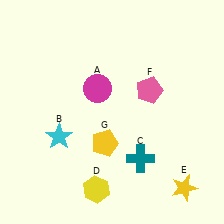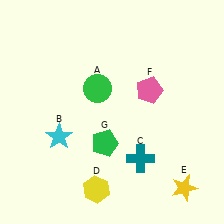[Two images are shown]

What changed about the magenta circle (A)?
In Image 1, A is magenta. In Image 2, it changed to green.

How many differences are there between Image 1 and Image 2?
There are 2 differences between the two images.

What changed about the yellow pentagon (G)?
In Image 1, G is yellow. In Image 2, it changed to green.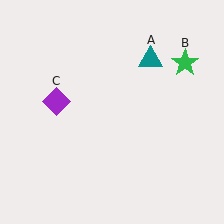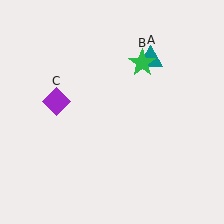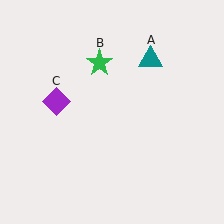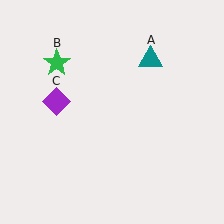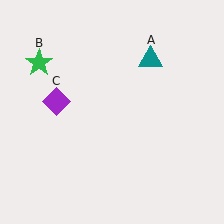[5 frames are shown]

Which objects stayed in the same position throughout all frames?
Teal triangle (object A) and purple diamond (object C) remained stationary.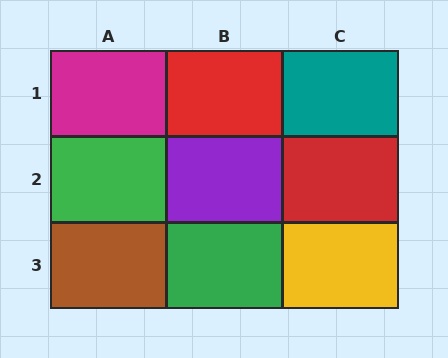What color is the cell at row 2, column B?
Purple.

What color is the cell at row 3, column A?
Brown.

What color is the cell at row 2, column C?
Red.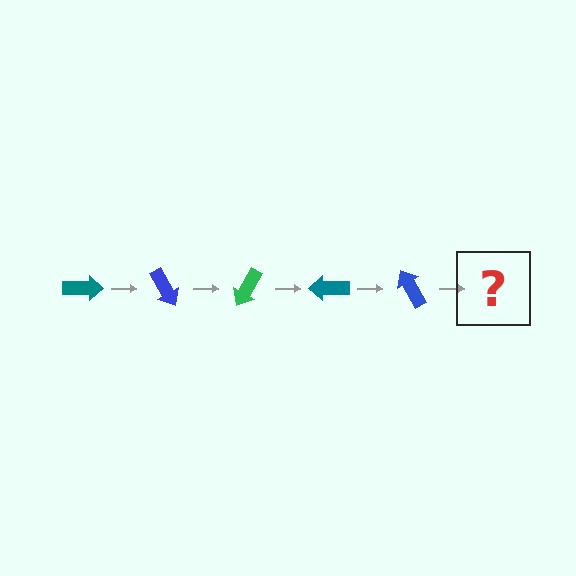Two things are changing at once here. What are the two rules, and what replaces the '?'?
The two rules are that it rotates 60 degrees each step and the color cycles through teal, blue, and green. The '?' should be a green arrow, rotated 300 degrees from the start.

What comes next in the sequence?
The next element should be a green arrow, rotated 300 degrees from the start.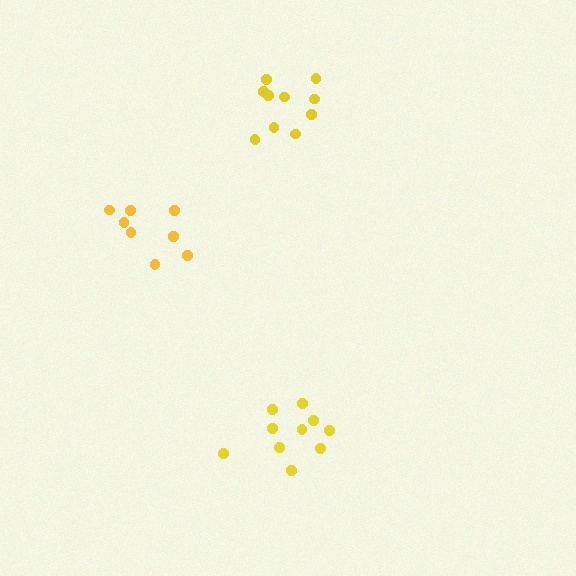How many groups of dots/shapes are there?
There are 3 groups.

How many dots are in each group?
Group 1: 8 dots, Group 2: 10 dots, Group 3: 10 dots (28 total).